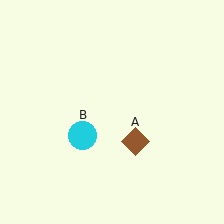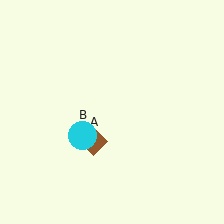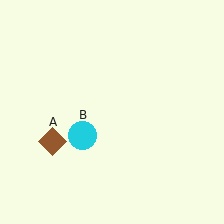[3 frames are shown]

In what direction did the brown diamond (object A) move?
The brown diamond (object A) moved left.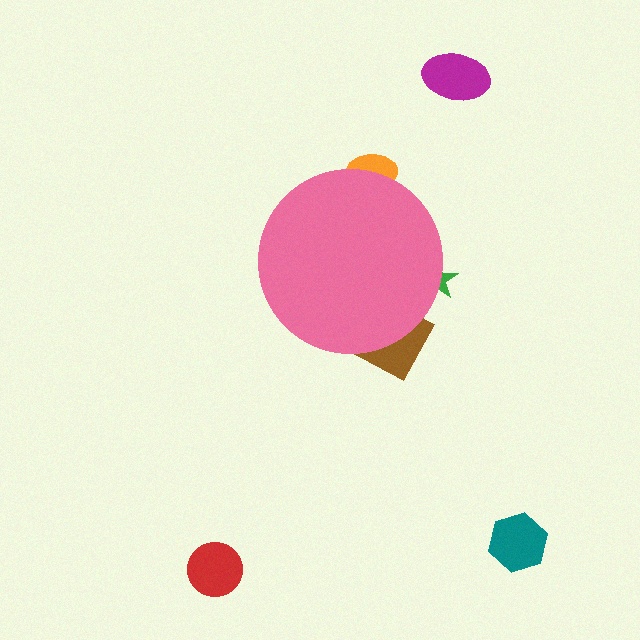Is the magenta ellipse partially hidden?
No, the magenta ellipse is fully visible.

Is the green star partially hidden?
Yes, the green star is partially hidden behind the pink circle.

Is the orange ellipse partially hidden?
Yes, the orange ellipse is partially hidden behind the pink circle.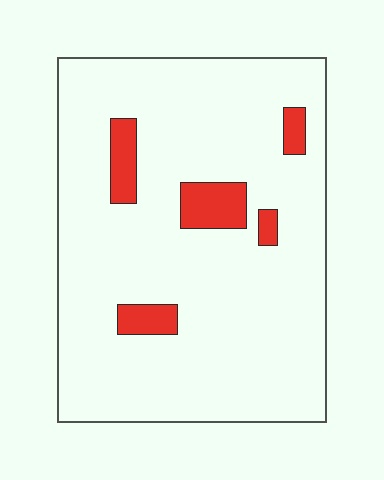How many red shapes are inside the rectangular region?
5.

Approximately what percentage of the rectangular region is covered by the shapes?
Approximately 10%.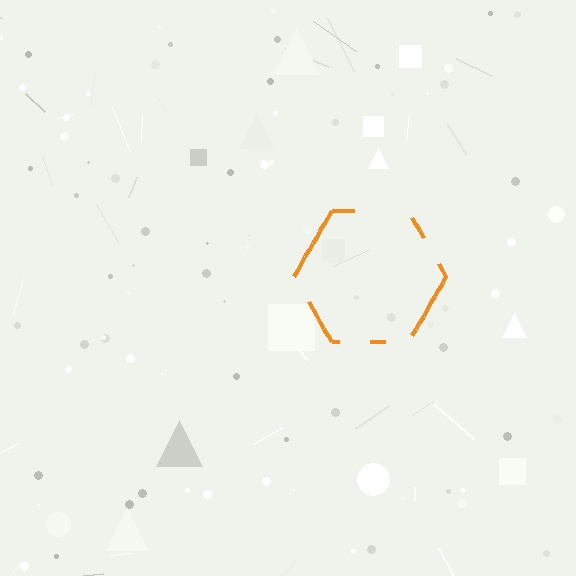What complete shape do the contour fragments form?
The contour fragments form a hexagon.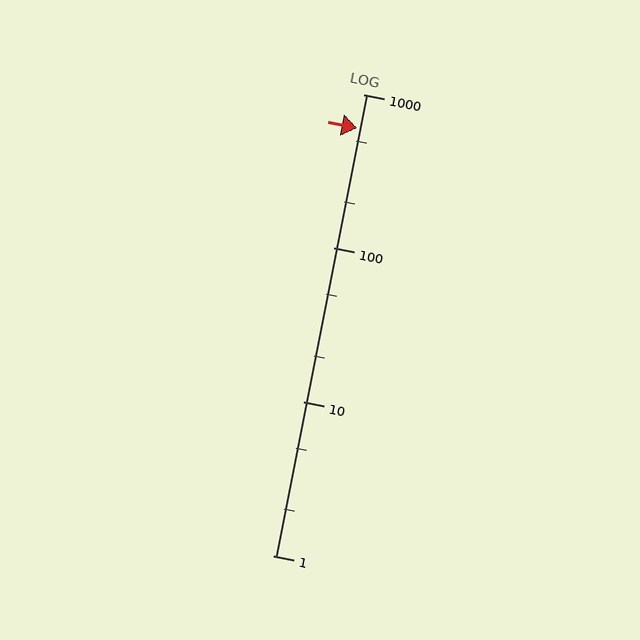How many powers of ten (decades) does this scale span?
The scale spans 3 decades, from 1 to 1000.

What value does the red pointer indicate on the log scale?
The pointer indicates approximately 600.